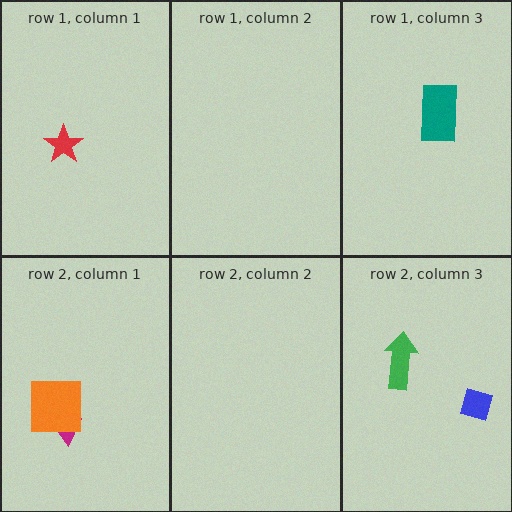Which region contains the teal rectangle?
The row 1, column 3 region.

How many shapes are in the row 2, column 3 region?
2.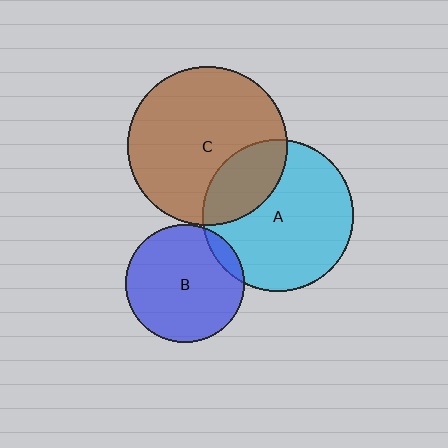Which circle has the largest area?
Circle C (brown).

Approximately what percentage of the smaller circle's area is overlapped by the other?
Approximately 10%.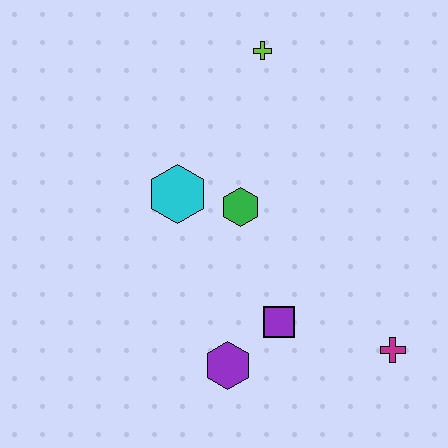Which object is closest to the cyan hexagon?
The green hexagon is closest to the cyan hexagon.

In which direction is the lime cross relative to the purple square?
The lime cross is above the purple square.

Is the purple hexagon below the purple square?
Yes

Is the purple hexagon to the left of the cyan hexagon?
No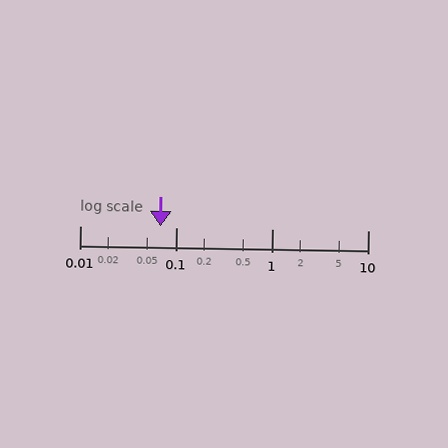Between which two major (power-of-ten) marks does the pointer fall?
The pointer is between 0.01 and 0.1.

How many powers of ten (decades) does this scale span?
The scale spans 3 decades, from 0.01 to 10.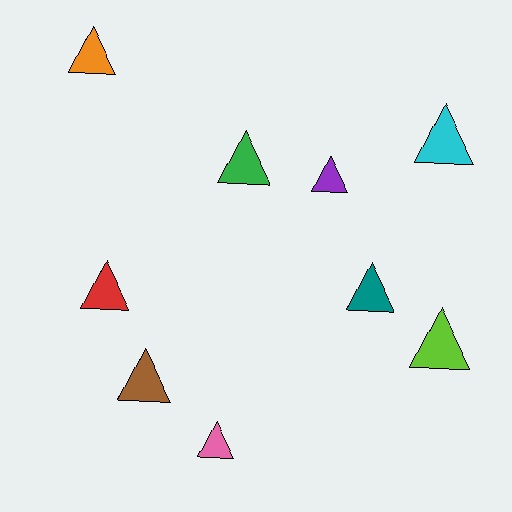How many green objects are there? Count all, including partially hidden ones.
There is 1 green object.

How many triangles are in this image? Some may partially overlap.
There are 9 triangles.